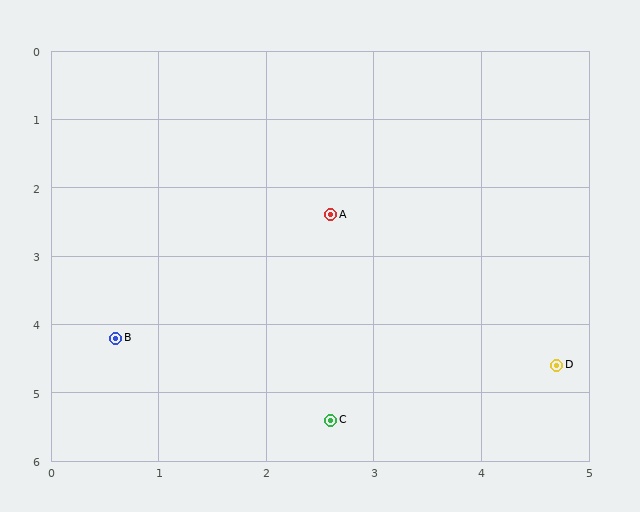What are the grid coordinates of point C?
Point C is at approximately (2.6, 5.4).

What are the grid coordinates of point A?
Point A is at approximately (2.6, 2.4).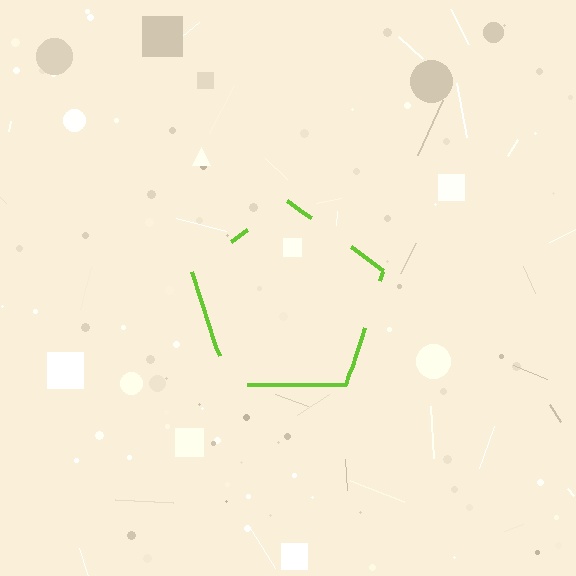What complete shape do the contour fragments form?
The contour fragments form a pentagon.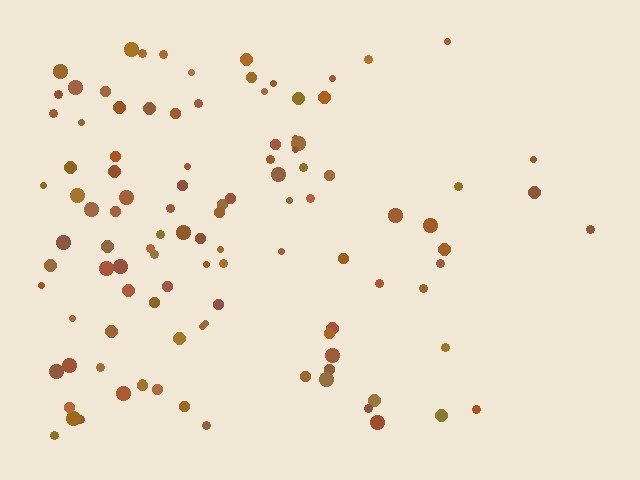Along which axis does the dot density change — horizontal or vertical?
Horizontal.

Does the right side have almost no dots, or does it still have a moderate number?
Still a moderate number, just noticeably fewer than the left.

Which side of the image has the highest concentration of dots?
The left.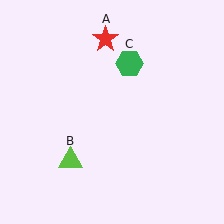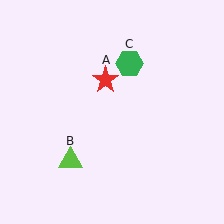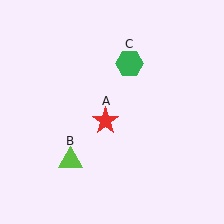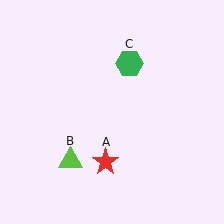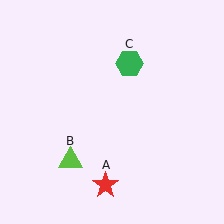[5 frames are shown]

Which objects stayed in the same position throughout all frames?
Lime triangle (object B) and green hexagon (object C) remained stationary.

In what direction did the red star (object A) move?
The red star (object A) moved down.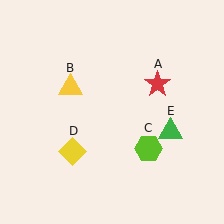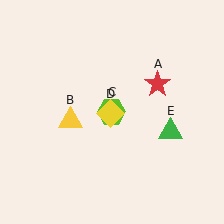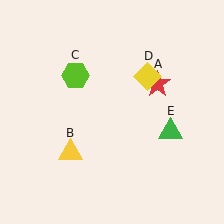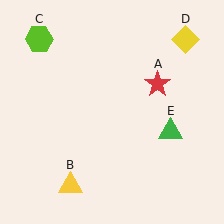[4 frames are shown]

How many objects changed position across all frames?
3 objects changed position: yellow triangle (object B), lime hexagon (object C), yellow diamond (object D).